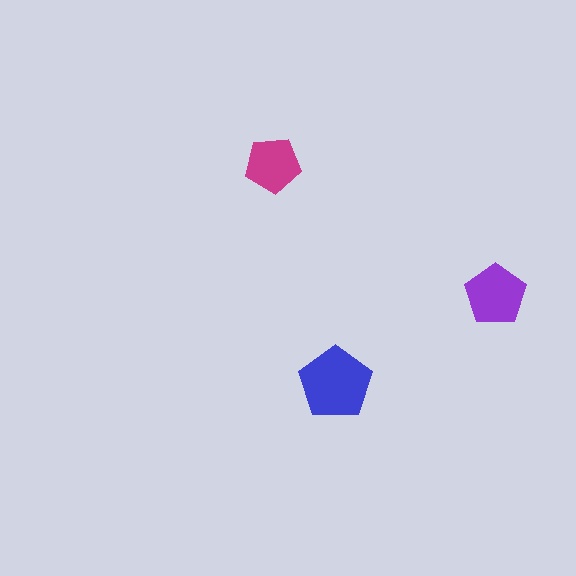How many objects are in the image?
There are 3 objects in the image.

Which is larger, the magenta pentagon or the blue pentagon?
The blue one.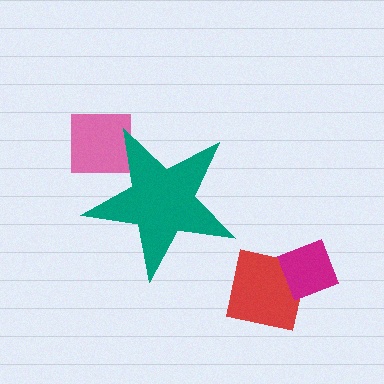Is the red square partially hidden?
No, the red square is fully visible.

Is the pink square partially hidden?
Yes, the pink square is partially hidden behind the teal star.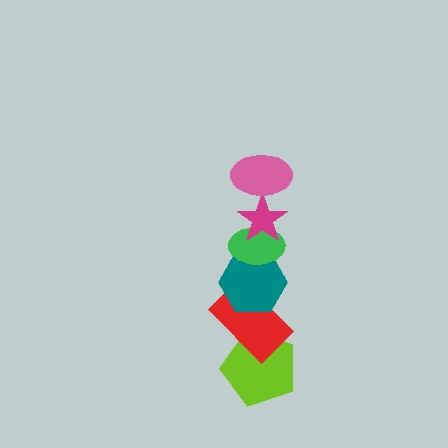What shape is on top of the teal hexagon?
The green ellipse is on top of the teal hexagon.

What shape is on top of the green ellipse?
The magenta star is on top of the green ellipse.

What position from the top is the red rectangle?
The red rectangle is 5th from the top.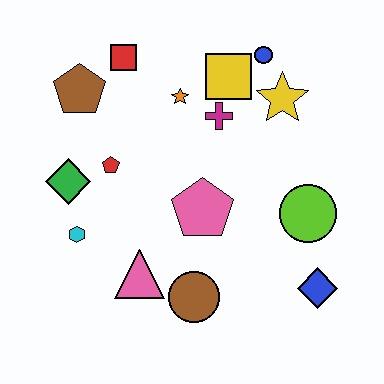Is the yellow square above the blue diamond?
Yes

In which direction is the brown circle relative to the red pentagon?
The brown circle is below the red pentagon.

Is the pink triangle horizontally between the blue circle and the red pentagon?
Yes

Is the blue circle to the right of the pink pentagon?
Yes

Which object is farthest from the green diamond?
The blue diamond is farthest from the green diamond.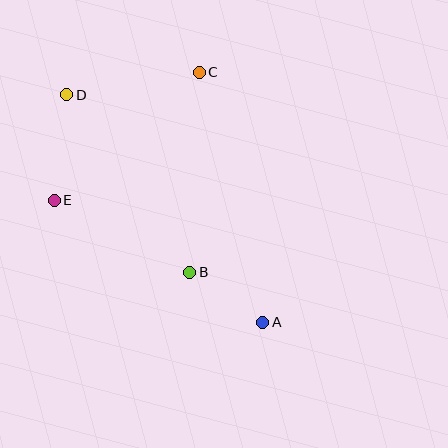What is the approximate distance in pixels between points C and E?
The distance between C and E is approximately 193 pixels.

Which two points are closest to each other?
Points A and B are closest to each other.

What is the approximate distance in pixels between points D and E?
The distance between D and E is approximately 106 pixels.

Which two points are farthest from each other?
Points A and D are farthest from each other.